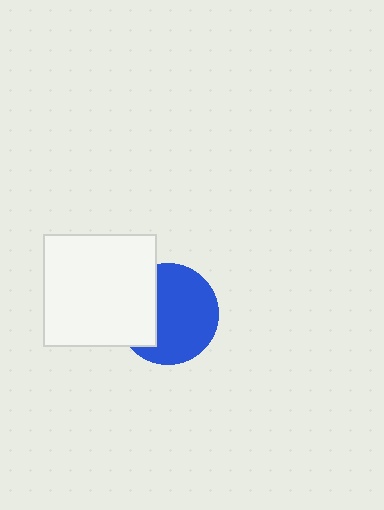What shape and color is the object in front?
The object in front is a white square.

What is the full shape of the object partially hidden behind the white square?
The partially hidden object is a blue circle.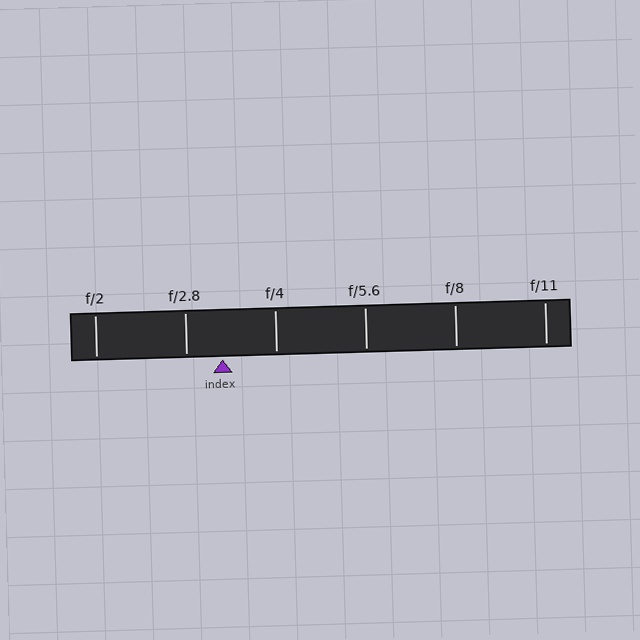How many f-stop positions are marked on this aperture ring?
There are 6 f-stop positions marked.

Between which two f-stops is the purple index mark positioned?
The index mark is between f/2.8 and f/4.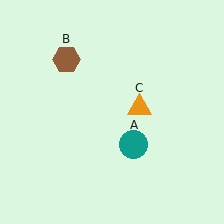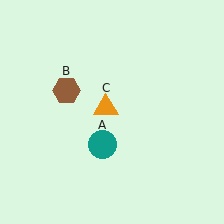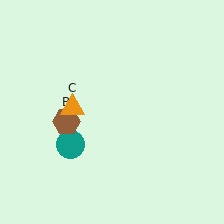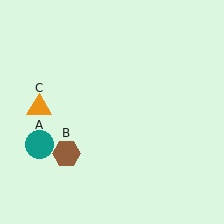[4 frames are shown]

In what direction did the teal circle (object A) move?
The teal circle (object A) moved left.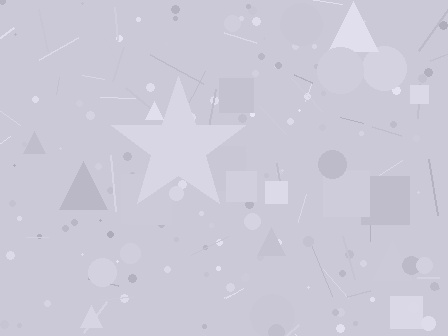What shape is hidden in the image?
A star is hidden in the image.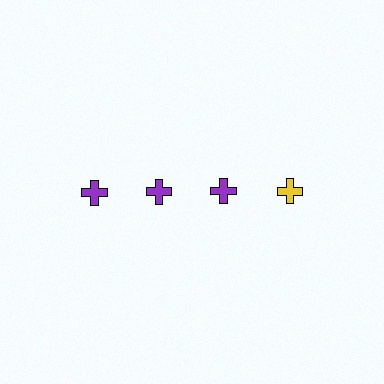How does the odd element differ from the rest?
It has a different color: yellow instead of purple.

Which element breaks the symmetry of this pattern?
The yellow cross in the top row, second from right column breaks the symmetry. All other shapes are purple crosses.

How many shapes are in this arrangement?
There are 4 shapes arranged in a grid pattern.